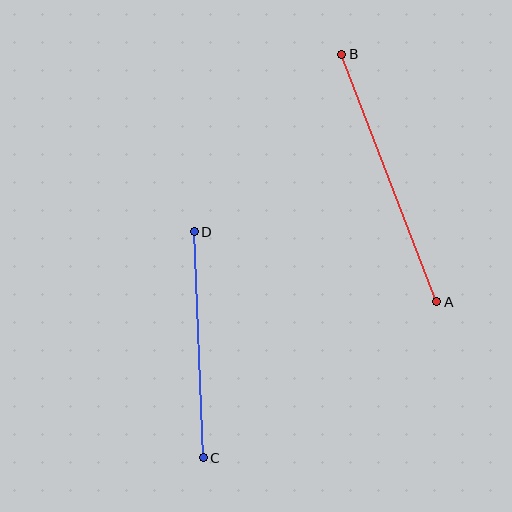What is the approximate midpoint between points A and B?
The midpoint is at approximately (389, 178) pixels.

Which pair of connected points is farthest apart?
Points A and B are farthest apart.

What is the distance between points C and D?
The distance is approximately 226 pixels.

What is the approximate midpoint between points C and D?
The midpoint is at approximately (199, 345) pixels.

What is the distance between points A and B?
The distance is approximately 265 pixels.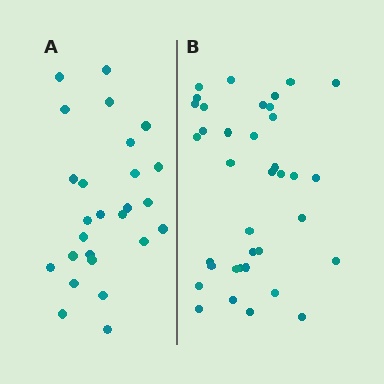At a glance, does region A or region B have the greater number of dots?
Region B (the right region) has more dots.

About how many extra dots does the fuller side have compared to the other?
Region B has roughly 12 or so more dots than region A.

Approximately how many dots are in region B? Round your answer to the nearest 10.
About 40 dots. (The exact count is 37, which rounds to 40.)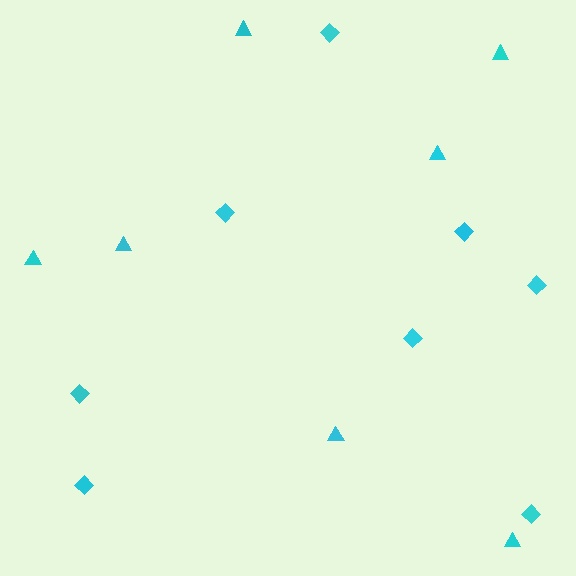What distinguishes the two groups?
There are 2 groups: one group of diamonds (8) and one group of triangles (7).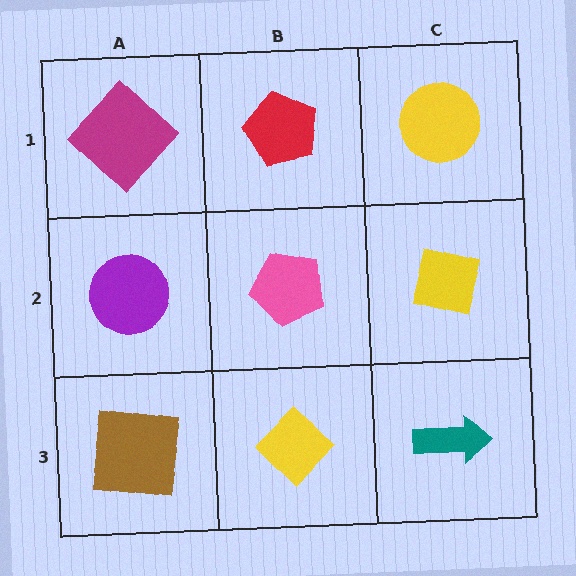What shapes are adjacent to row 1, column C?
A yellow square (row 2, column C), a red pentagon (row 1, column B).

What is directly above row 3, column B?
A pink pentagon.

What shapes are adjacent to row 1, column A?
A purple circle (row 2, column A), a red pentagon (row 1, column B).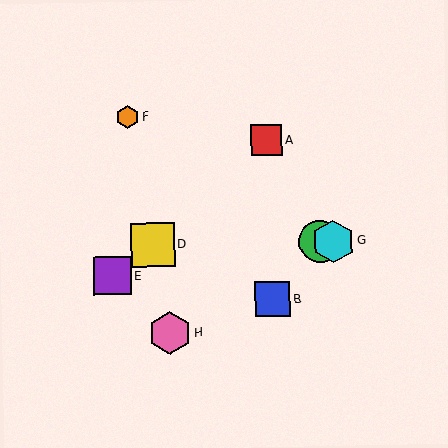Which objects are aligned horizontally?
Objects C, D, G are aligned horizontally.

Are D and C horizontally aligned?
Yes, both are at y≈245.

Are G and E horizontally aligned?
No, G is at y≈241 and E is at y≈276.